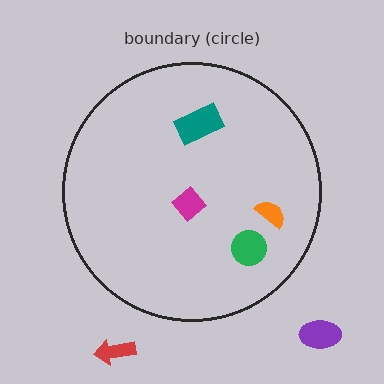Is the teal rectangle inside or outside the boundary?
Inside.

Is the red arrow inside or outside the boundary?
Outside.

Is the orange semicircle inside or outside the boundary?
Inside.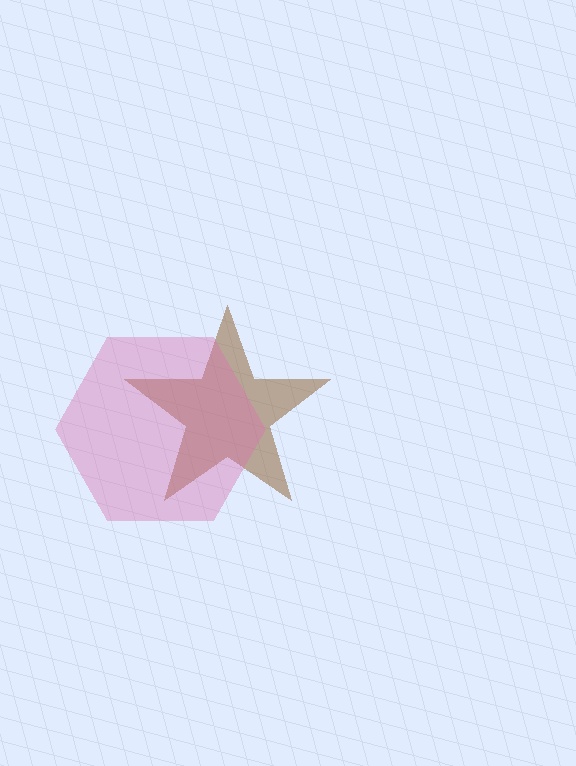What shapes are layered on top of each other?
The layered shapes are: a brown star, a pink hexagon.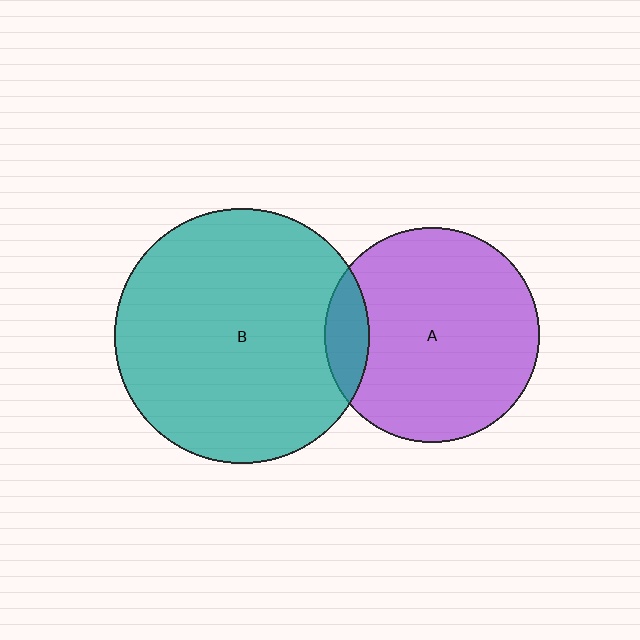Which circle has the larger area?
Circle B (teal).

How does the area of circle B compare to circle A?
Approximately 1.4 times.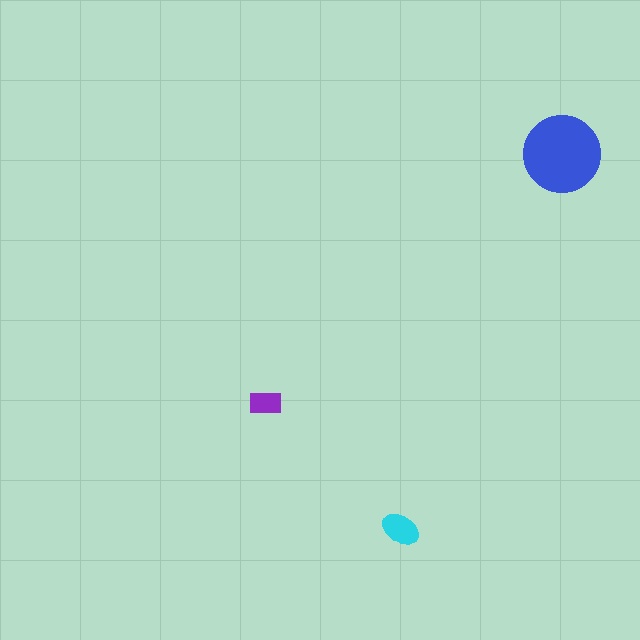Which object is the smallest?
The purple rectangle.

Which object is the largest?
The blue circle.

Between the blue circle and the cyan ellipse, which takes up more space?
The blue circle.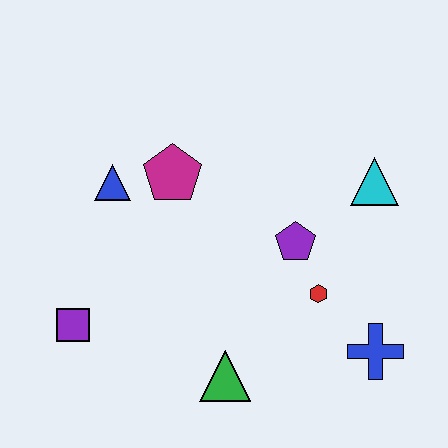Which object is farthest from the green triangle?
The cyan triangle is farthest from the green triangle.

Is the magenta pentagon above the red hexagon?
Yes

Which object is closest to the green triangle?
The red hexagon is closest to the green triangle.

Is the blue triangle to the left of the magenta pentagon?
Yes